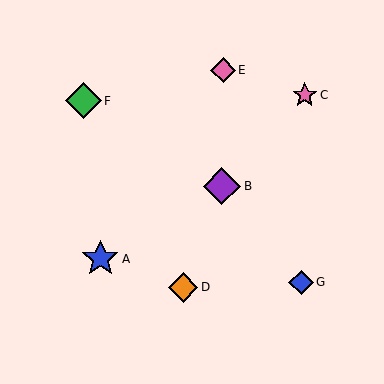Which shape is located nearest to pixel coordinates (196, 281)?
The orange diamond (labeled D) at (183, 287) is nearest to that location.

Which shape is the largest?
The purple diamond (labeled B) is the largest.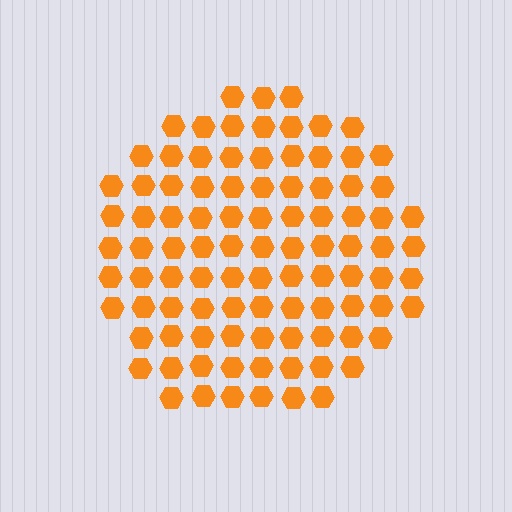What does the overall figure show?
The overall figure shows a circle.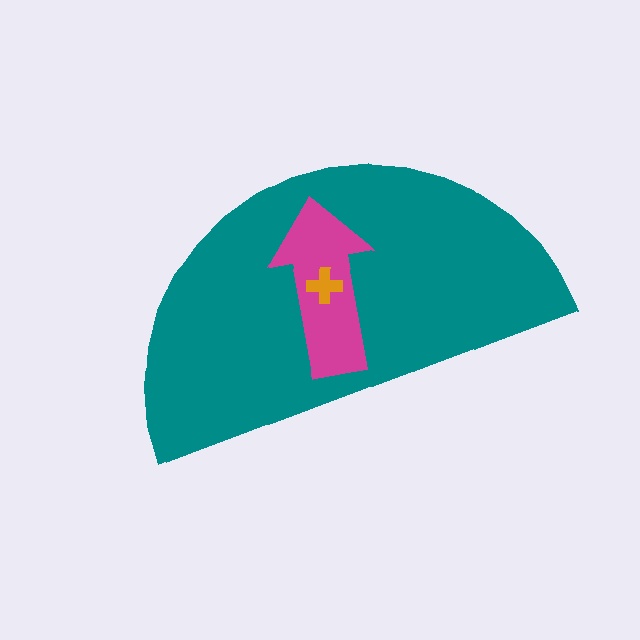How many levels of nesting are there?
3.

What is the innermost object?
The orange cross.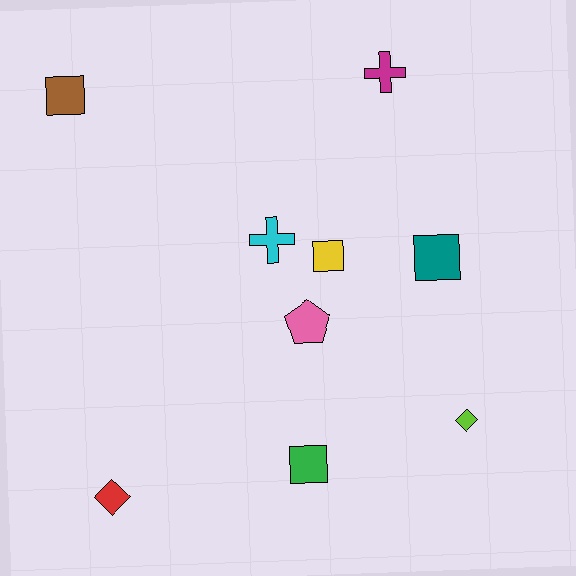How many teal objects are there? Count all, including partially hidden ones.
There is 1 teal object.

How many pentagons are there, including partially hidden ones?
There is 1 pentagon.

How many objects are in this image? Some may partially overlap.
There are 9 objects.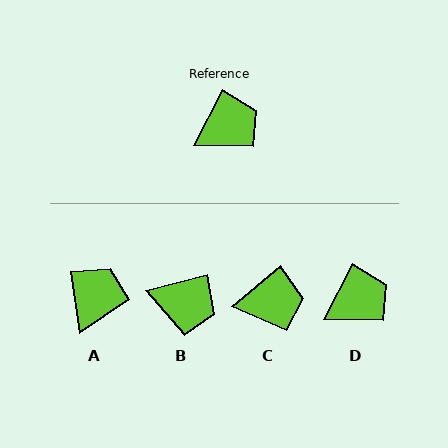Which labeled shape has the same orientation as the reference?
D.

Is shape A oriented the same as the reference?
No, it is off by about 35 degrees.